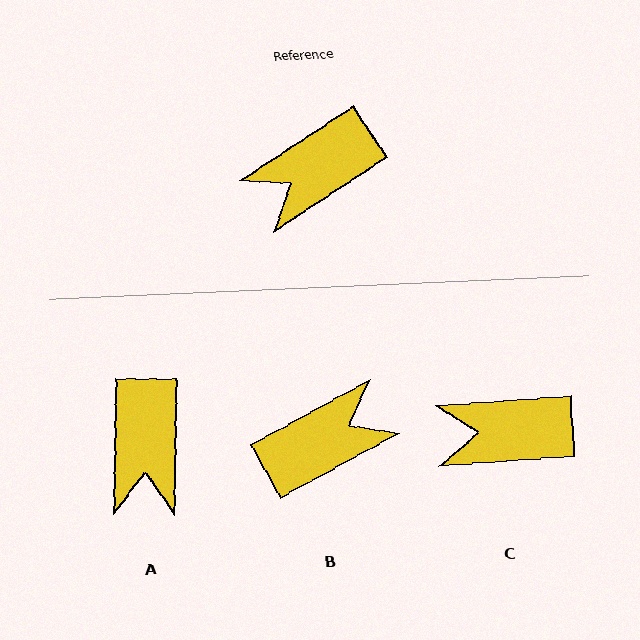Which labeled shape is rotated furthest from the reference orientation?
B, about 175 degrees away.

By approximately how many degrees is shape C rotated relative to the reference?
Approximately 29 degrees clockwise.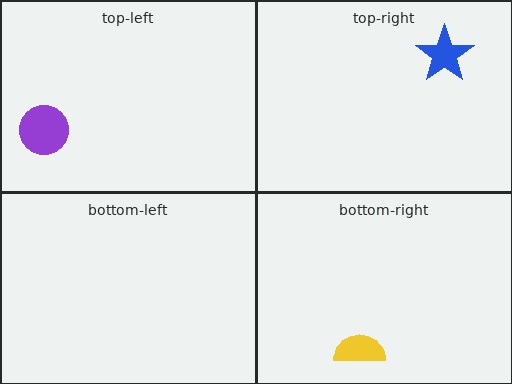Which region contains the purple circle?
The top-left region.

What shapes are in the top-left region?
The purple circle.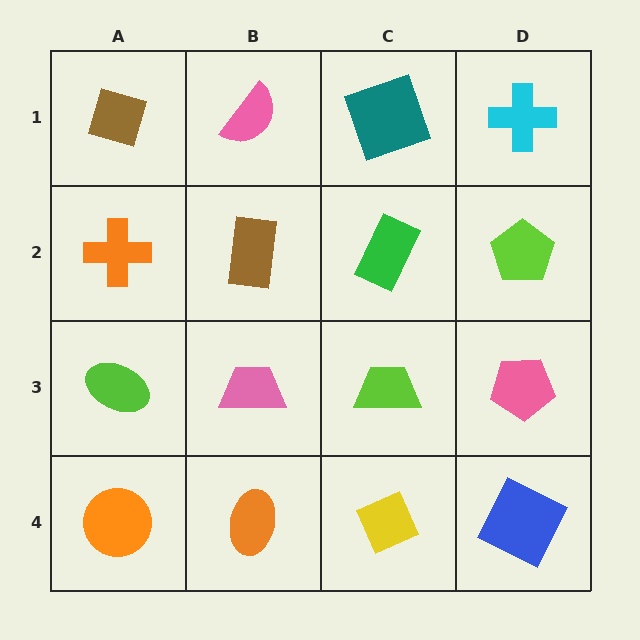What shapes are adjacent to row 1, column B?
A brown rectangle (row 2, column B), a brown diamond (row 1, column A), a teal square (row 1, column C).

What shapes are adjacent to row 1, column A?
An orange cross (row 2, column A), a pink semicircle (row 1, column B).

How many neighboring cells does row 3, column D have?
3.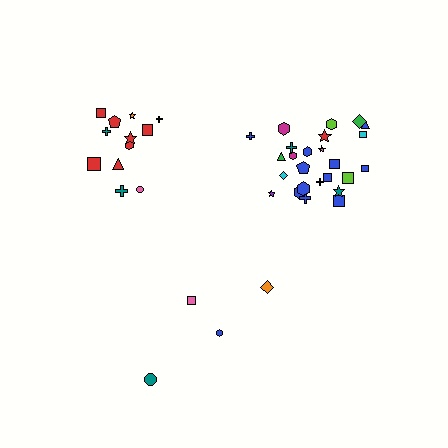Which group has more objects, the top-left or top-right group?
The top-right group.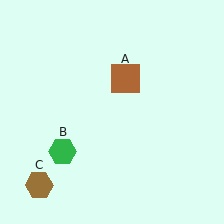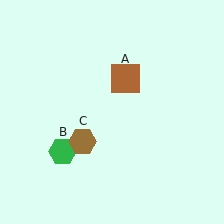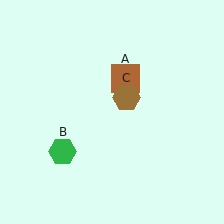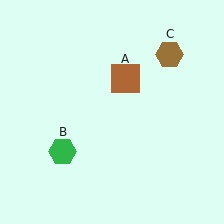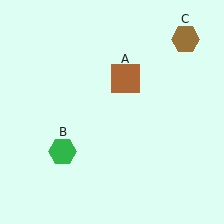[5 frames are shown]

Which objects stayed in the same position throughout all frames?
Brown square (object A) and green hexagon (object B) remained stationary.